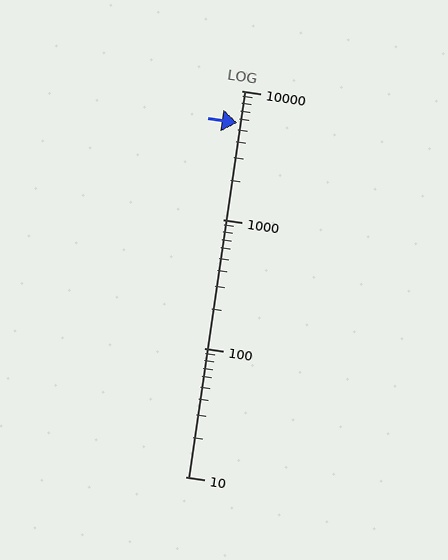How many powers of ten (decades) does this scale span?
The scale spans 3 decades, from 10 to 10000.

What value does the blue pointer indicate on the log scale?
The pointer indicates approximately 5600.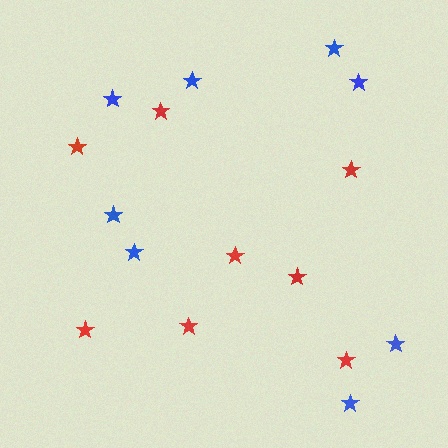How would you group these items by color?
There are 2 groups: one group of blue stars (8) and one group of red stars (8).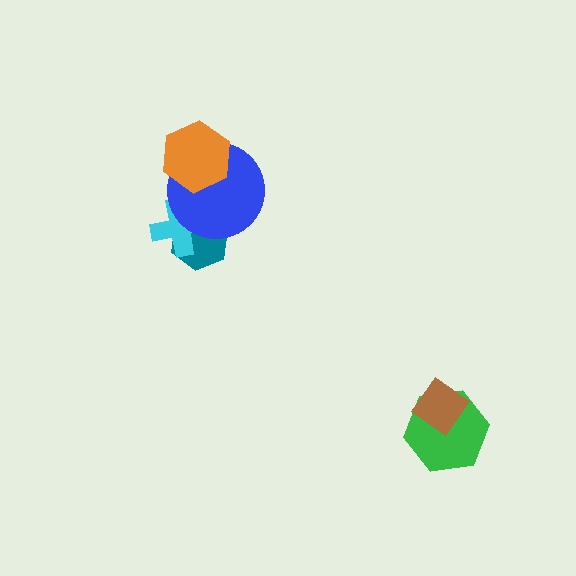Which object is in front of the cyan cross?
The blue circle is in front of the cyan cross.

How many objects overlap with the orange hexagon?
1 object overlaps with the orange hexagon.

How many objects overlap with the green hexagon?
1 object overlaps with the green hexagon.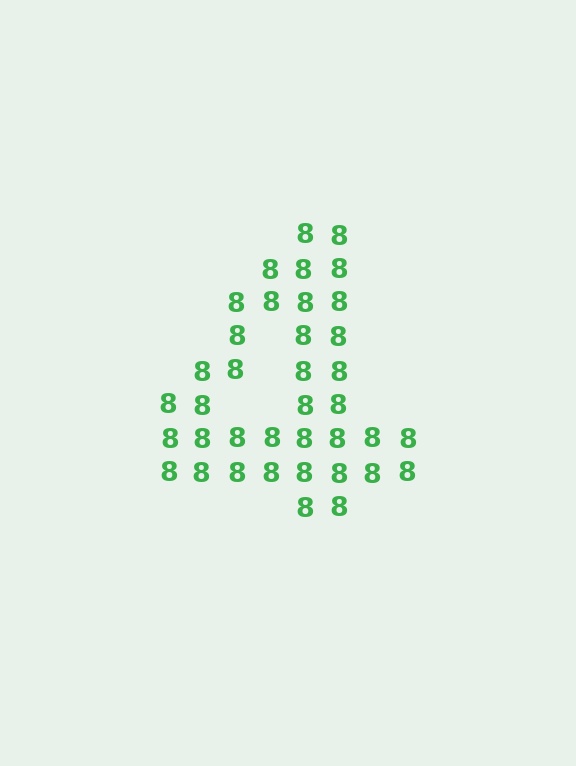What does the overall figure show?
The overall figure shows the digit 4.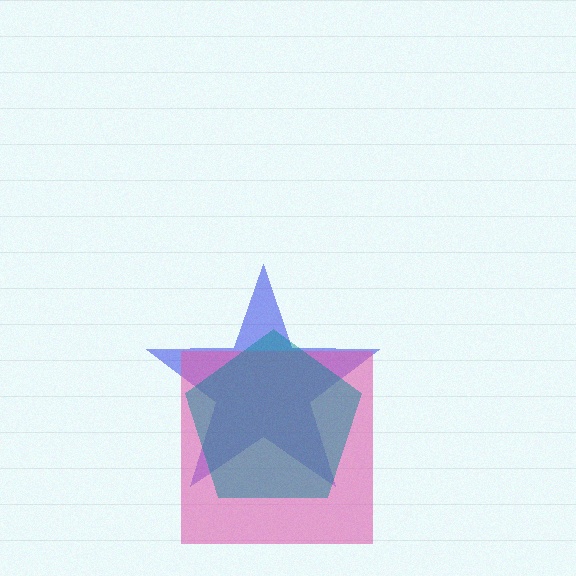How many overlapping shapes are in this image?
There are 3 overlapping shapes in the image.